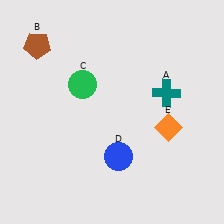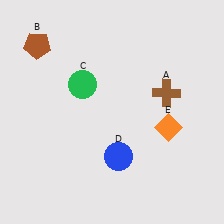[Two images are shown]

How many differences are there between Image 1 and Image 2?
There is 1 difference between the two images.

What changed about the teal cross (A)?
In Image 1, A is teal. In Image 2, it changed to brown.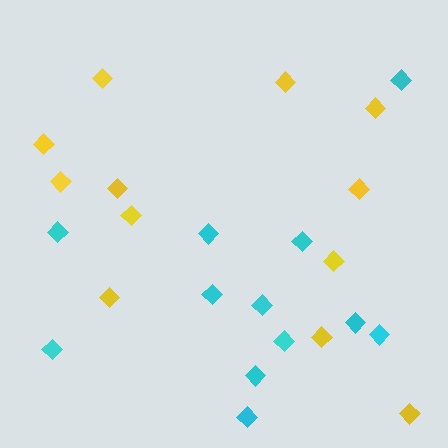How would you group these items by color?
There are 2 groups: one group of cyan diamonds (12) and one group of yellow diamonds (12).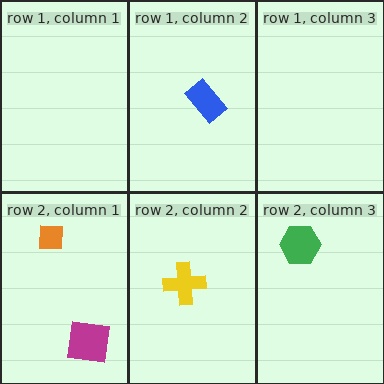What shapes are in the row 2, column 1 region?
The magenta square, the orange square.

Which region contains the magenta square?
The row 2, column 1 region.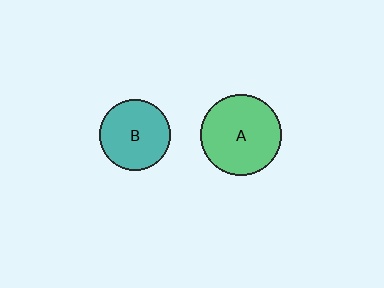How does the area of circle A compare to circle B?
Approximately 1.3 times.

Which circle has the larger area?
Circle A (green).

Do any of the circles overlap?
No, none of the circles overlap.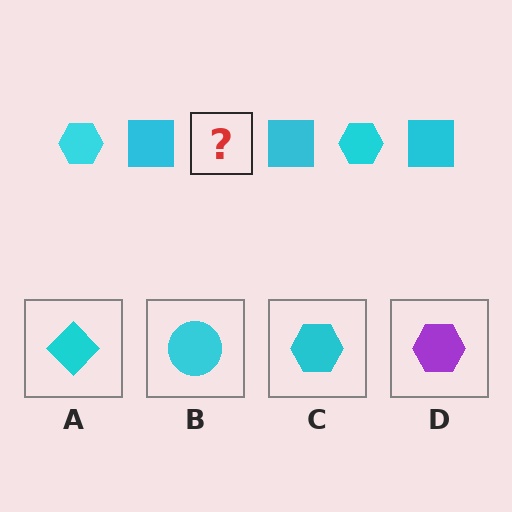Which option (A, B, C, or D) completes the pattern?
C.